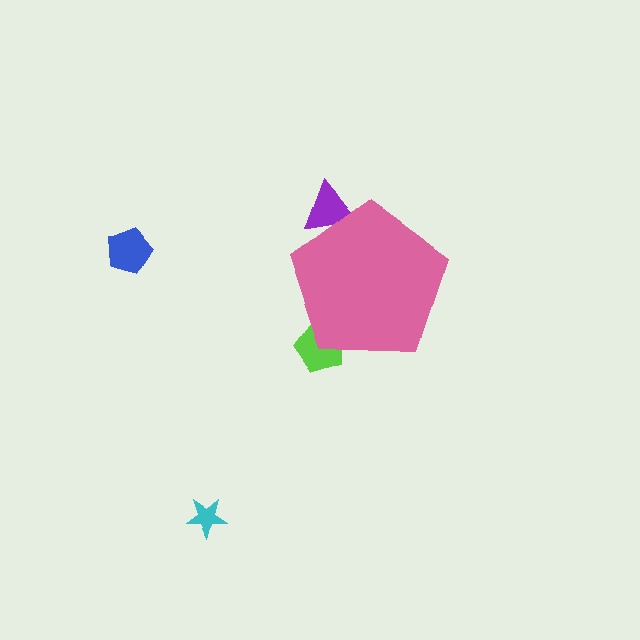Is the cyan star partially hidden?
No, the cyan star is fully visible.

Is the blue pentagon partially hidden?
No, the blue pentagon is fully visible.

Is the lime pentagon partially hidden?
Yes, the lime pentagon is partially hidden behind the pink pentagon.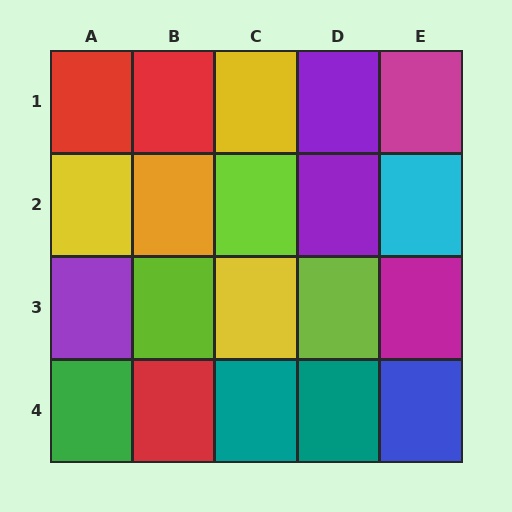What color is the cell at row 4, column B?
Red.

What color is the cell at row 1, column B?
Red.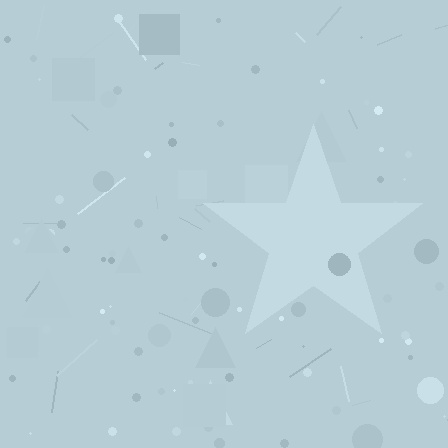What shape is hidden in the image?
A star is hidden in the image.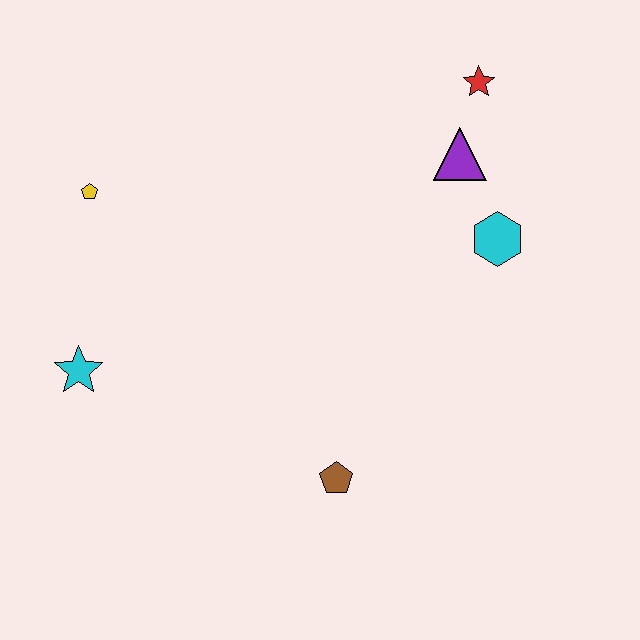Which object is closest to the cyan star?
The yellow pentagon is closest to the cyan star.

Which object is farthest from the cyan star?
The red star is farthest from the cyan star.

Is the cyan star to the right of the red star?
No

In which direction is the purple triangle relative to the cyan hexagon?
The purple triangle is above the cyan hexagon.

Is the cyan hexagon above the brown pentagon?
Yes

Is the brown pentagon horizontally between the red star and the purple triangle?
No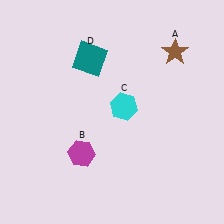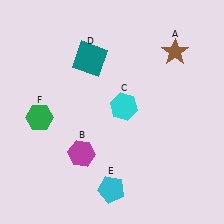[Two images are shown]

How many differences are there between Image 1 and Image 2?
There are 2 differences between the two images.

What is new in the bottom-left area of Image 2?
A green hexagon (F) was added in the bottom-left area of Image 2.